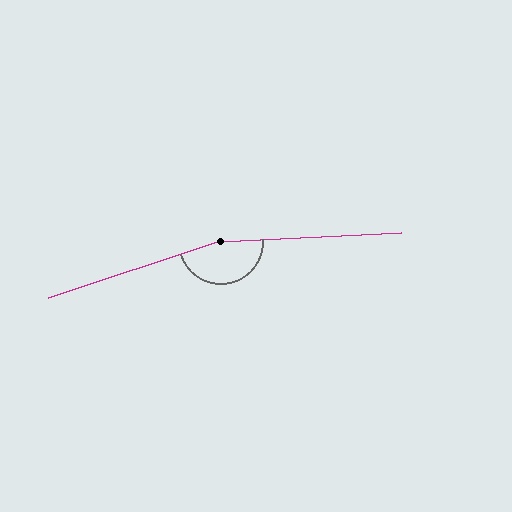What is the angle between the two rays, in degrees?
Approximately 164 degrees.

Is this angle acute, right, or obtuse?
It is obtuse.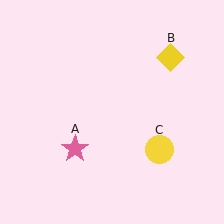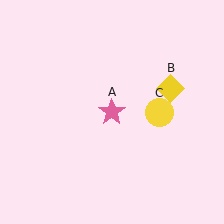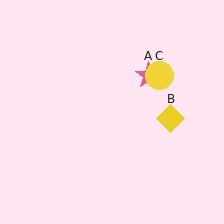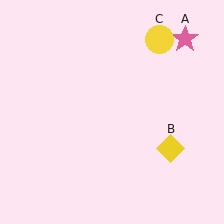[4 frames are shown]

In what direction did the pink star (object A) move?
The pink star (object A) moved up and to the right.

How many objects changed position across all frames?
3 objects changed position: pink star (object A), yellow diamond (object B), yellow circle (object C).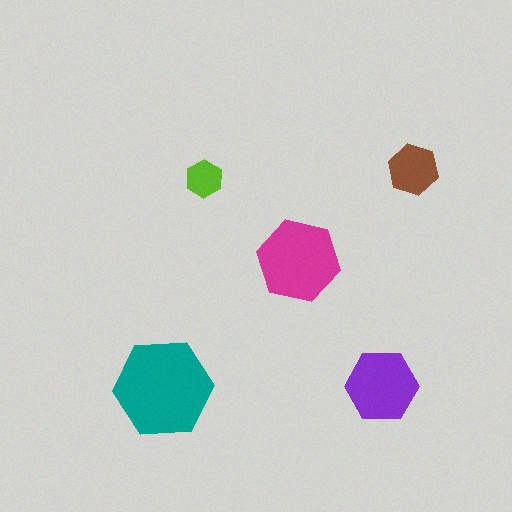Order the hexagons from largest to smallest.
the teal one, the magenta one, the purple one, the brown one, the lime one.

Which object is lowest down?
The teal hexagon is bottommost.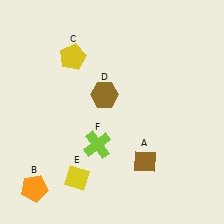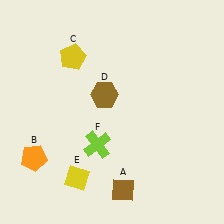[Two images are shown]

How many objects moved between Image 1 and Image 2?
2 objects moved between the two images.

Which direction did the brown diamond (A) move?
The brown diamond (A) moved down.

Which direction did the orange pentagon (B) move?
The orange pentagon (B) moved up.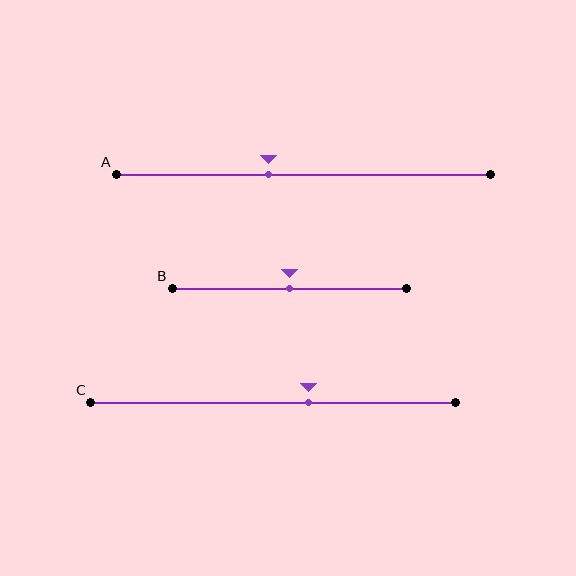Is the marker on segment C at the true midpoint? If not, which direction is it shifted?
No, the marker on segment C is shifted to the right by about 10% of the segment length.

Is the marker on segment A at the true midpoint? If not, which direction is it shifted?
No, the marker on segment A is shifted to the left by about 9% of the segment length.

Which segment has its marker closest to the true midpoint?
Segment B has its marker closest to the true midpoint.